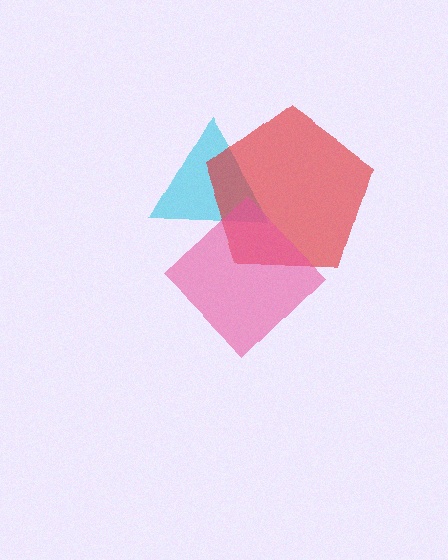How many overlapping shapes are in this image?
There are 3 overlapping shapes in the image.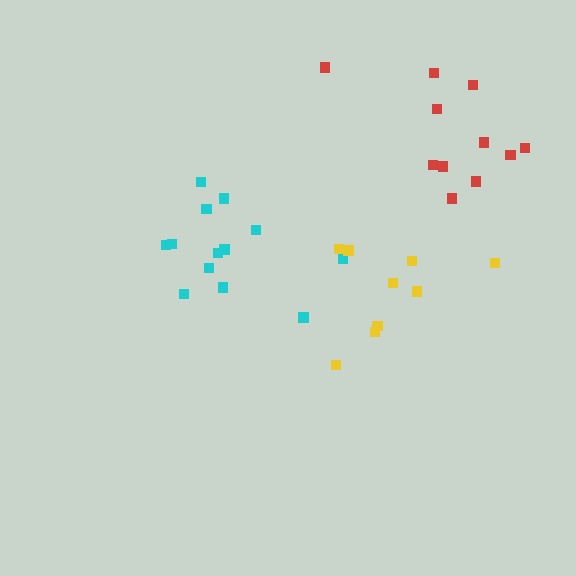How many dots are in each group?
Group 1: 13 dots, Group 2: 11 dots, Group 3: 9 dots (33 total).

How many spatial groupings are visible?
There are 3 spatial groupings.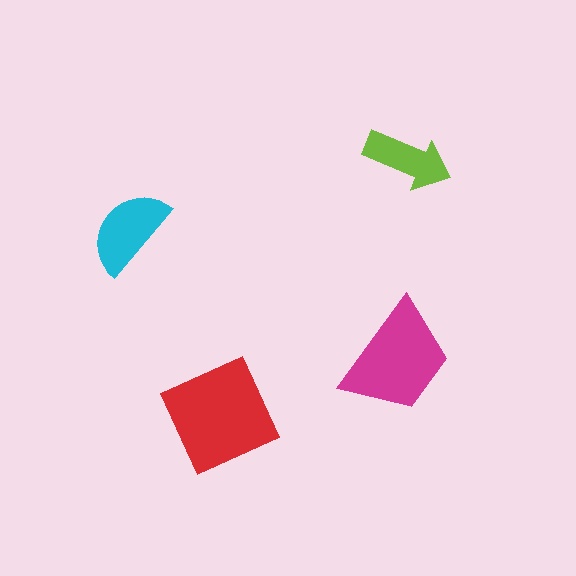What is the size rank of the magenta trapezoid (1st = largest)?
2nd.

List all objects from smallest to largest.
The lime arrow, the cyan semicircle, the magenta trapezoid, the red diamond.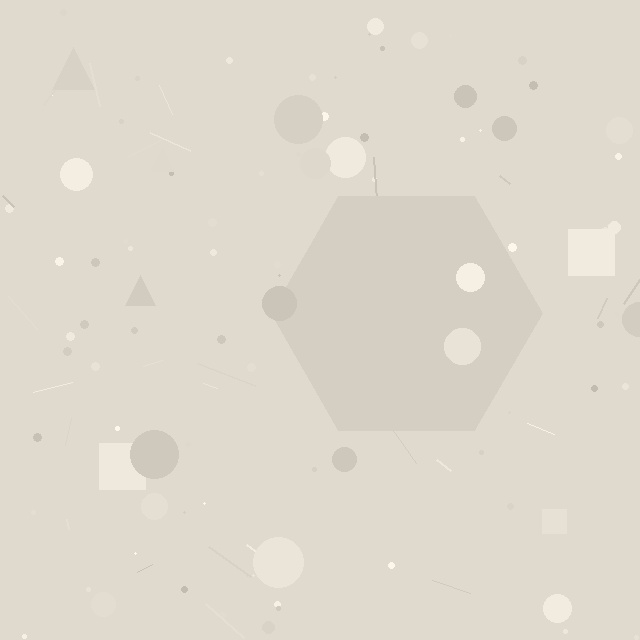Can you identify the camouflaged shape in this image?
The camouflaged shape is a hexagon.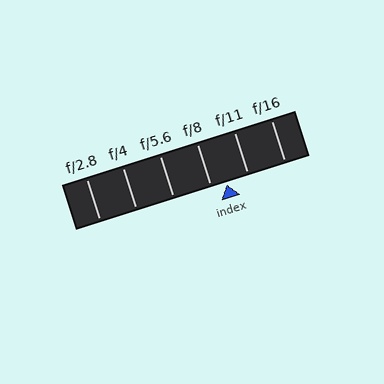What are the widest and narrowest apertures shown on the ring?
The widest aperture shown is f/2.8 and the narrowest is f/16.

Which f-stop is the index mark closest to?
The index mark is closest to f/8.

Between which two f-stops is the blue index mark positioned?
The index mark is between f/8 and f/11.